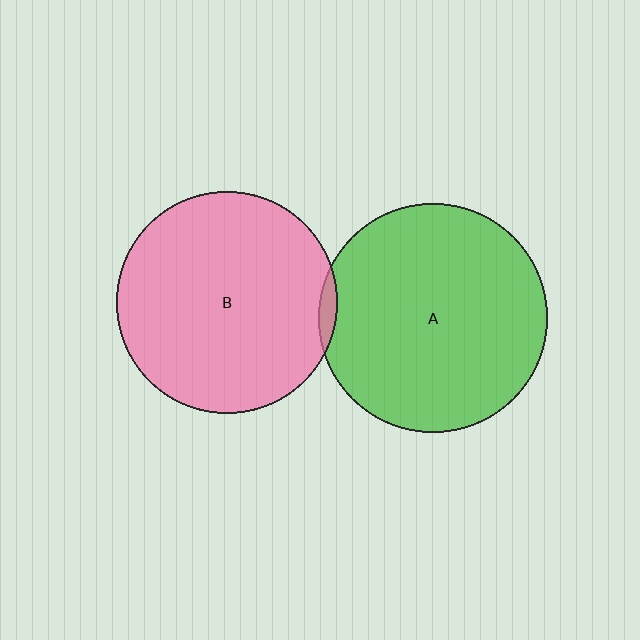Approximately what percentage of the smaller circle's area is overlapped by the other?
Approximately 5%.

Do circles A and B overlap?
Yes.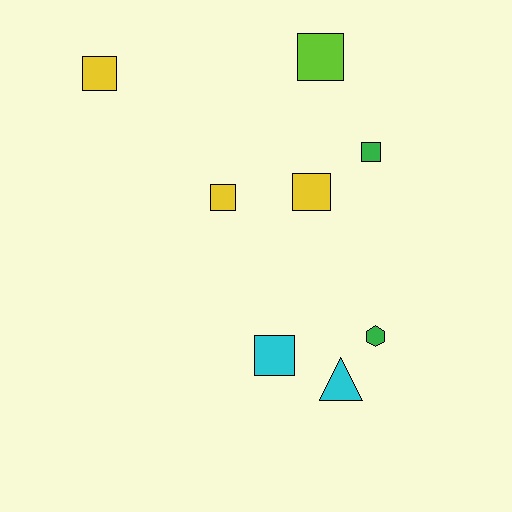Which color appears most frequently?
Yellow, with 3 objects.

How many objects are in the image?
There are 8 objects.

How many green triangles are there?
There are no green triangles.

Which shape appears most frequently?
Square, with 6 objects.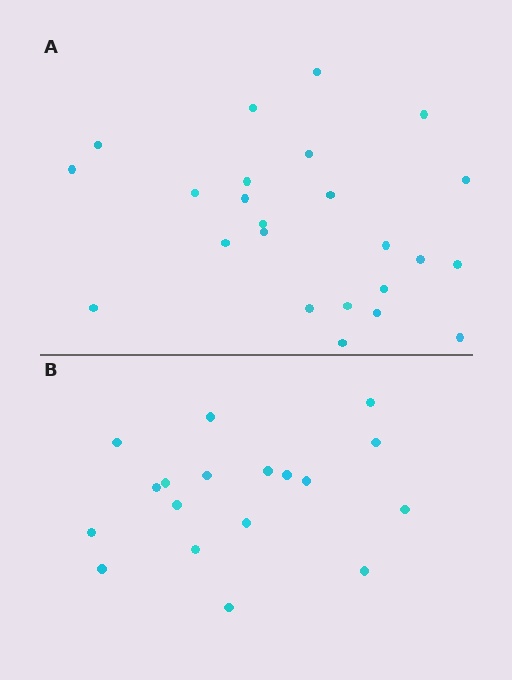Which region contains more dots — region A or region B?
Region A (the top region) has more dots.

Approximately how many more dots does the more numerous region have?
Region A has about 6 more dots than region B.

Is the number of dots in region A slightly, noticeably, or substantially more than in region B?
Region A has noticeably more, but not dramatically so. The ratio is roughly 1.3 to 1.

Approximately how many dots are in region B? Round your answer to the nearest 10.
About 20 dots. (The exact count is 18, which rounds to 20.)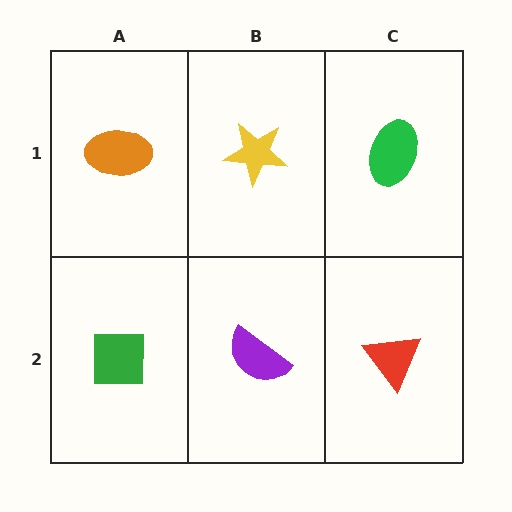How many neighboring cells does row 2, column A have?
2.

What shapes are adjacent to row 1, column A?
A green square (row 2, column A), a yellow star (row 1, column B).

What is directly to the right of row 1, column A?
A yellow star.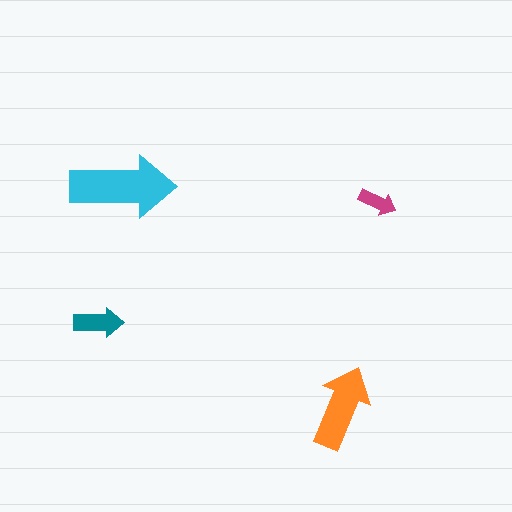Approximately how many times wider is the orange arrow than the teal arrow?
About 1.5 times wider.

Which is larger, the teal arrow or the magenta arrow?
The teal one.